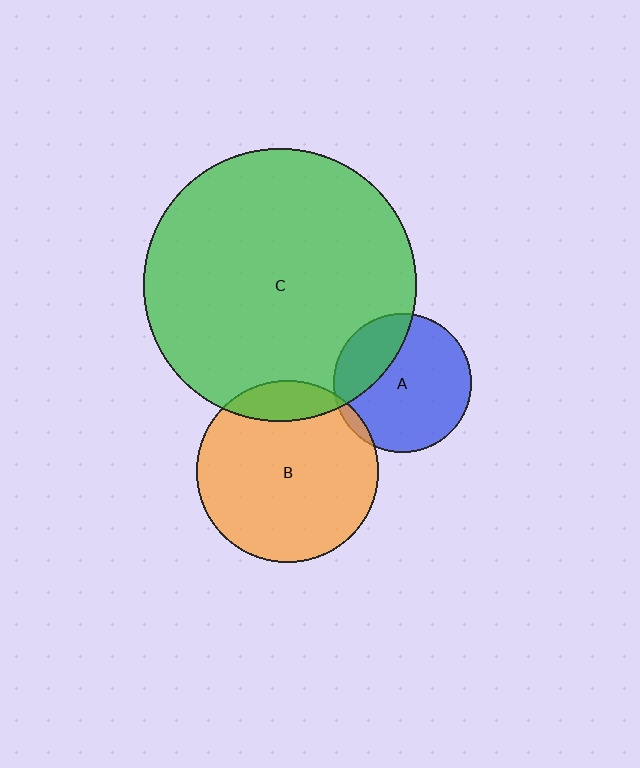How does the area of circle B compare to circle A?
Approximately 1.7 times.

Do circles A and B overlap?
Yes.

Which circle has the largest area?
Circle C (green).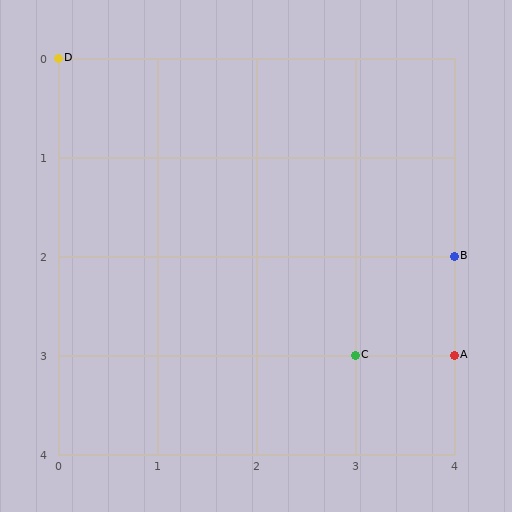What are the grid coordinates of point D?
Point D is at grid coordinates (0, 0).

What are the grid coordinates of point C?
Point C is at grid coordinates (3, 3).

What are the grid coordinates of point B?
Point B is at grid coordinates (4, 2).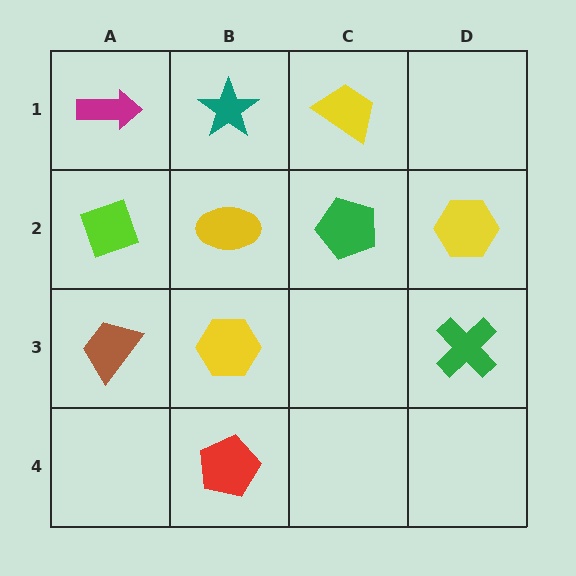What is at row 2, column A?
A lime diamond.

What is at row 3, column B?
A yellow hexagon.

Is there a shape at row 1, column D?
No, that cell is empty.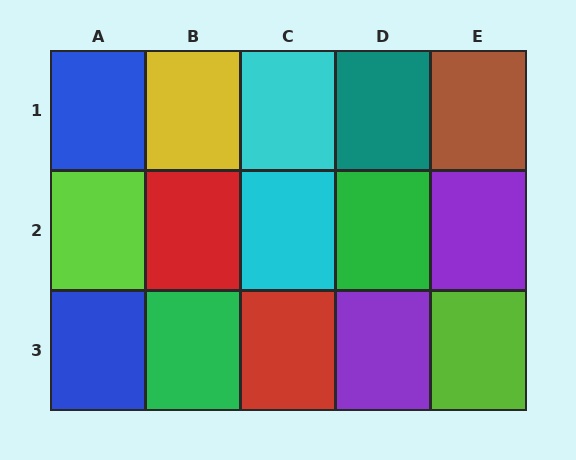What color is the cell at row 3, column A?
Blue.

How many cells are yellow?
1 cell is yellow.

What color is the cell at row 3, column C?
Red.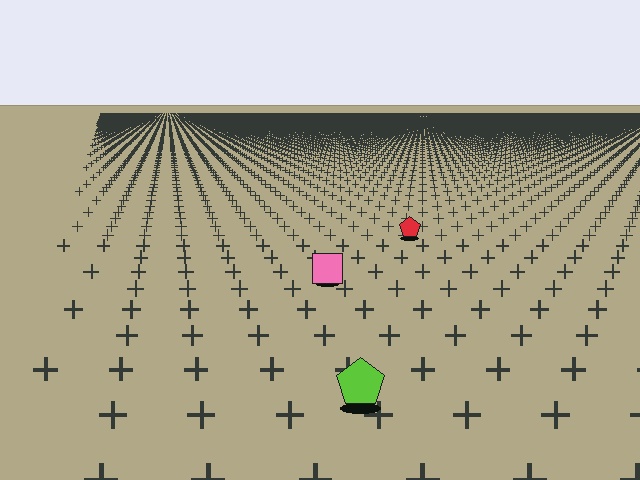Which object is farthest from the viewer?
The red pentagon is farthest from the viewer. It appears smaller and the ground texture around it is denser.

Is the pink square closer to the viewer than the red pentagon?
Yes. The pink square is closer — you can tell from the texture gradient: the ground texture is coarser near it.